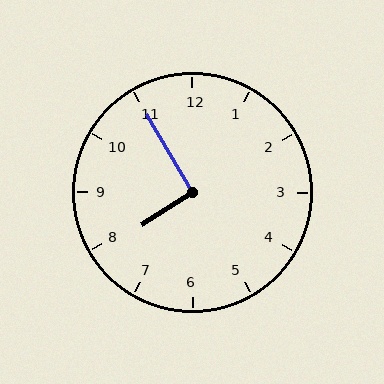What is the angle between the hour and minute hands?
Approximately 92 degrees.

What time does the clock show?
7:55.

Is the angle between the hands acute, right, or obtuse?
It is right.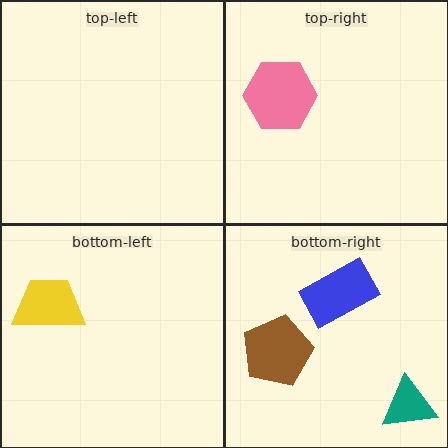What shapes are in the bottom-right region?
The blue rectangle, the brown pentagon, the teal triangle.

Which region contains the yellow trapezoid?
The bottom-left region.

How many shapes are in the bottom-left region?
1.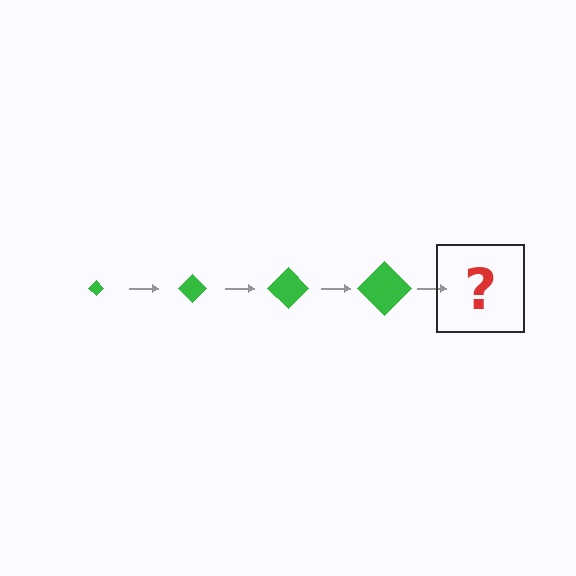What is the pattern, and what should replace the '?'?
The pattern is that the diamond gets progressively larger each step. The '?' should be a green diamond, larger than the previous one.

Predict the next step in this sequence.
The next step is a green diamond, larger than the previous one.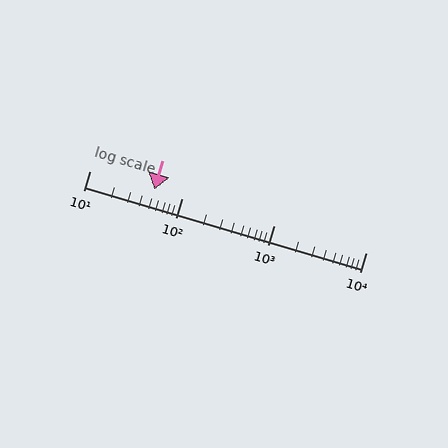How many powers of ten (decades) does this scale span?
The scale spans 3 decades, from 10 to 10000.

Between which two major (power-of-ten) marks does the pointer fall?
The pointer is between 10 and 100.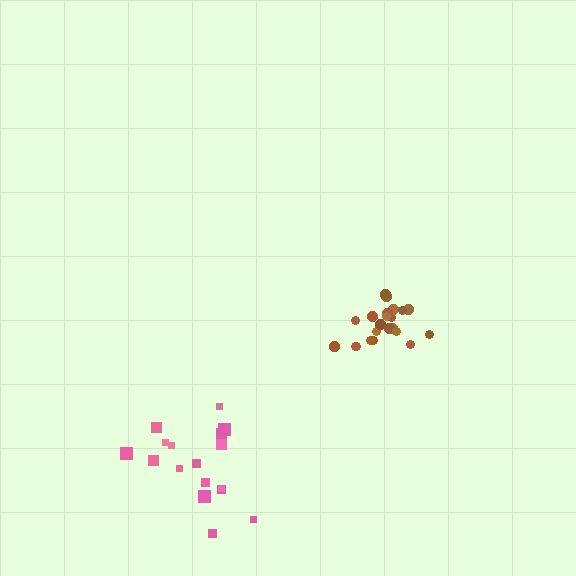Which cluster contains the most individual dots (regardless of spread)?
Brown (23).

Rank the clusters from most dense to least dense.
brown, pink.